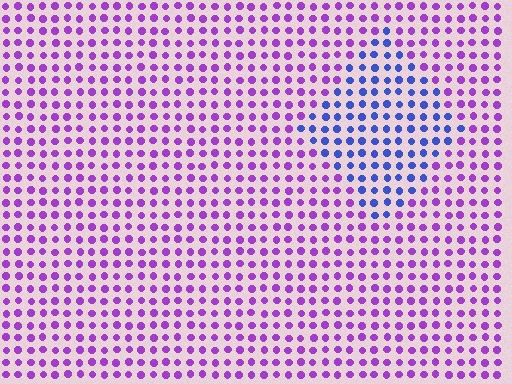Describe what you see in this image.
The image is filled with small purple elements in a uniform arrangement. A diamond-shaped region is visible where the elements are tinted to a slightly different hue, forming a subtle color boundary.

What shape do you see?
I see a diamond.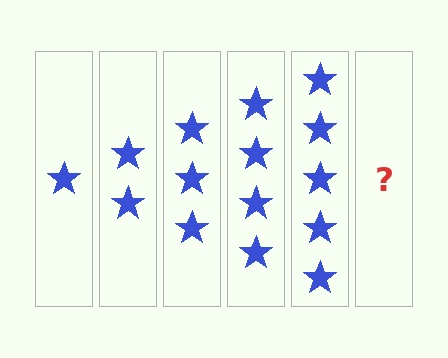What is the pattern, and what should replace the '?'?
The pattern is that each step adds one more star. The '?' should be 6 stars.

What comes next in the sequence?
The next element should be 6 stars.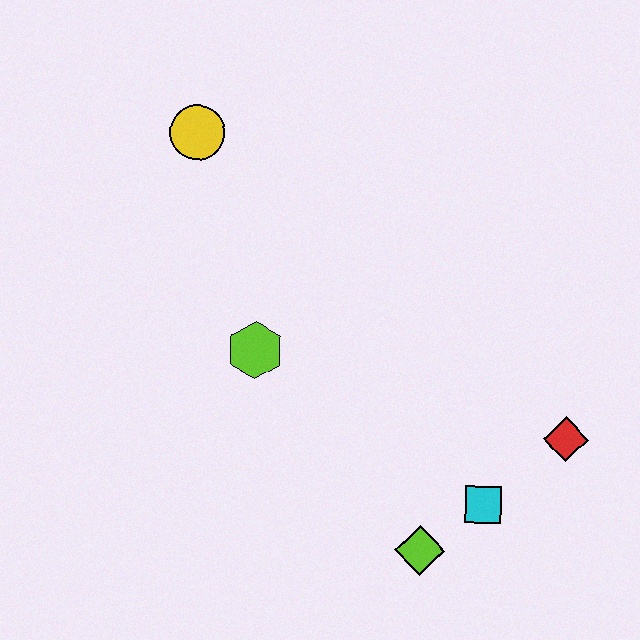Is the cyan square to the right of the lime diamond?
Yes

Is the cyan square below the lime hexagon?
Yes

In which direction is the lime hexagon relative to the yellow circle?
The lime hexagon is below the yellow circle.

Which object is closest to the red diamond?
The cyan square is closest to the red diamond.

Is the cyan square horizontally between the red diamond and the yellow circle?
Yes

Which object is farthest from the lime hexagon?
The red diamond is farthest from the lime hexagon.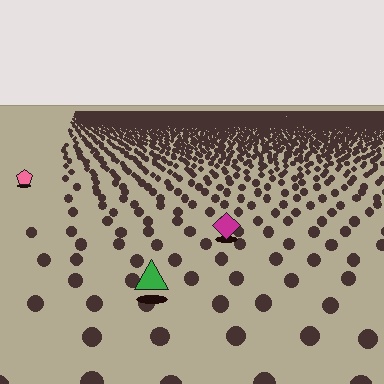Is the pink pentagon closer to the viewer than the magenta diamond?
No. The magenta diamond is closer — you can tell from the texture gradient: the ground texture is coarser near it.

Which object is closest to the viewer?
The green triangle is closest. The texture marks near it are larger and more spread out.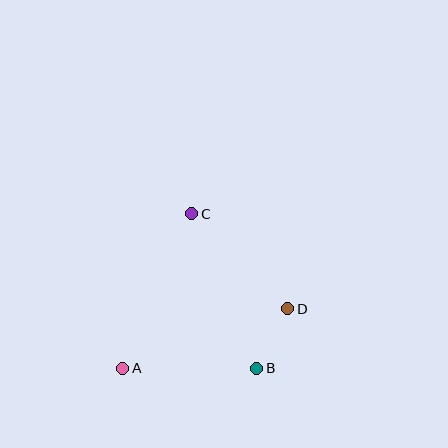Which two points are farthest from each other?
Points A and D are farthest from each other.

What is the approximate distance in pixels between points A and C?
The distance between A and C is approximately 169 pixels.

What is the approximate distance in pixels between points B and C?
The distance between B and C is approximately 168 pixels.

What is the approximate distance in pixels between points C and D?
The distance between C and D is approximately 135 pixels.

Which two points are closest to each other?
Points B and D are closest to each other.